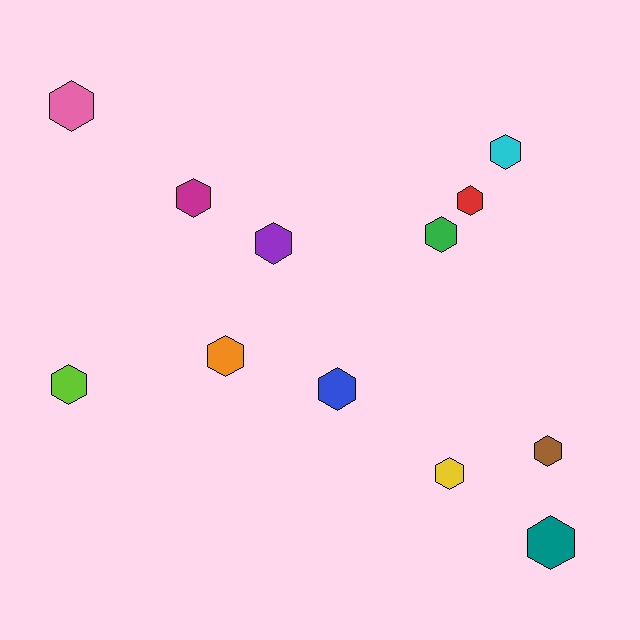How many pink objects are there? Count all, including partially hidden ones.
There is 1 pink object.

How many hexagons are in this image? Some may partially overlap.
There are 12 hexagons.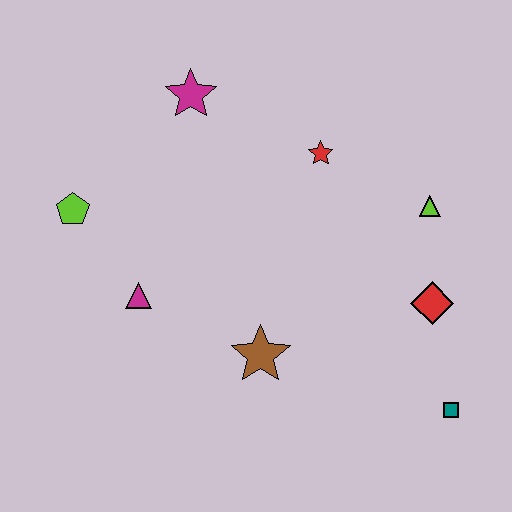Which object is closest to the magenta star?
The red star is closest to the magenta star.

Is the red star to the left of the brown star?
No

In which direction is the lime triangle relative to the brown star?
The lime triangle is to the right of the brown star.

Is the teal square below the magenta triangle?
Yes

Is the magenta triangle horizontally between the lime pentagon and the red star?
Yes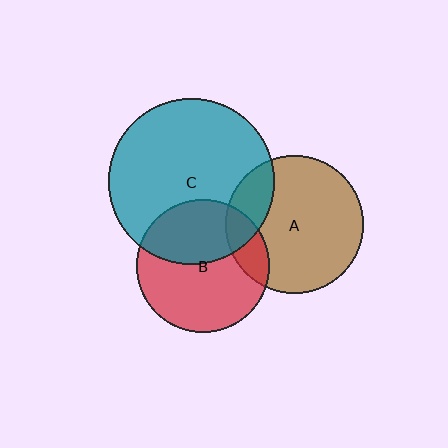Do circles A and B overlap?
Yes.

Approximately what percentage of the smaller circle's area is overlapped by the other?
Approximately 15%.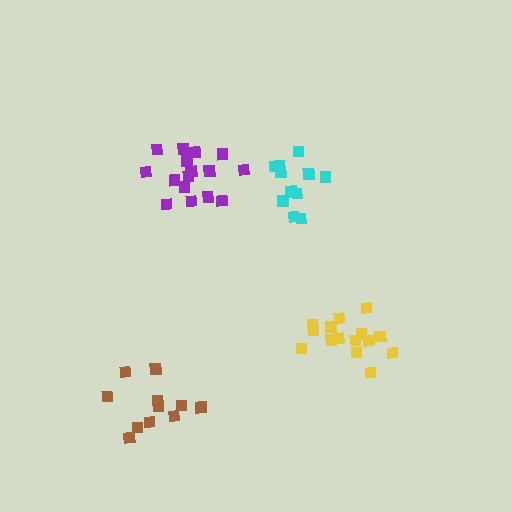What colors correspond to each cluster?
The clusters are colored: purple, brown, yellow, cyan.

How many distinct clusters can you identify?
There are 4 distinct clusters.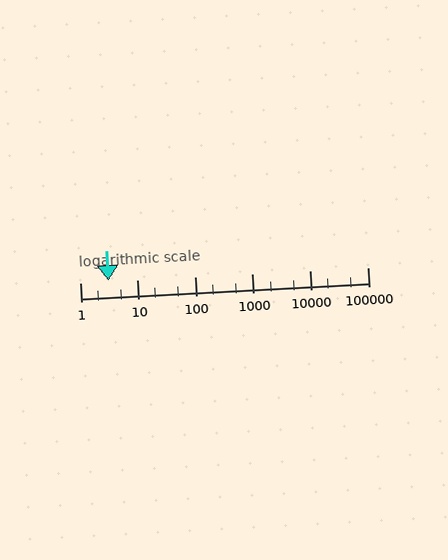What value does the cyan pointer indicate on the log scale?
The pointer indicates approximately 3.1.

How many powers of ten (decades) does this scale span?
The scale spans 5 decades, from 1 to 100000.